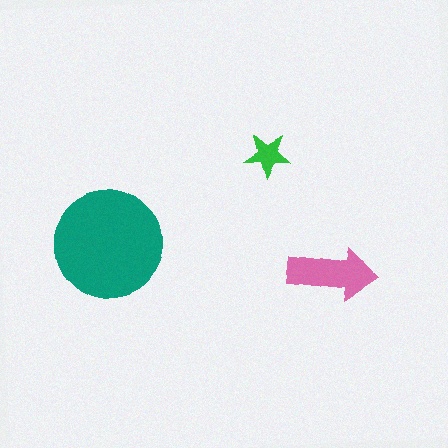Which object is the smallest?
The green star.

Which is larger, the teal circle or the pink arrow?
The teal circle.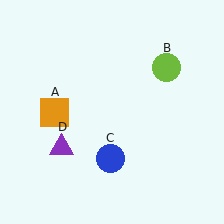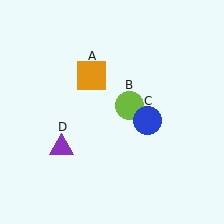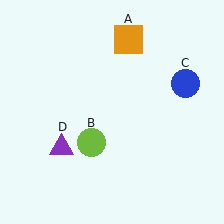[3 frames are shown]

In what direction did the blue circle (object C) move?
The blue circle (object C) moved up and to the right.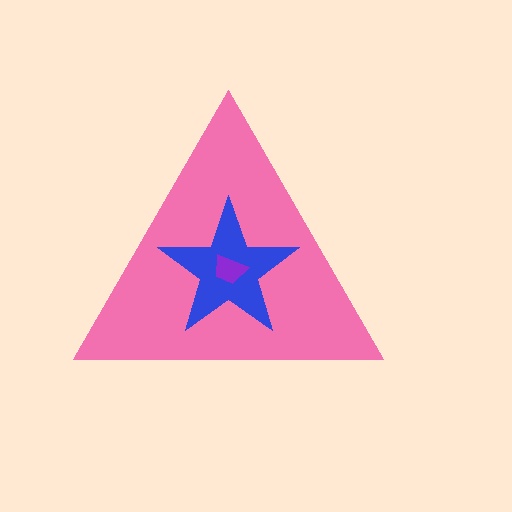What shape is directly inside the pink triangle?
The blue star.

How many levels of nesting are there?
3.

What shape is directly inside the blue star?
The purple trapezoid.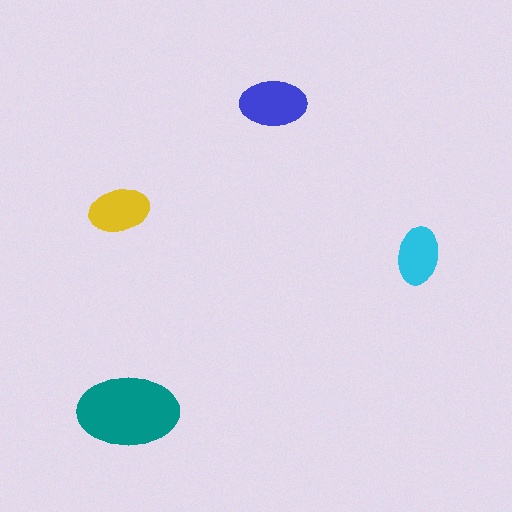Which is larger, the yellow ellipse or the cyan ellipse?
The yellow one.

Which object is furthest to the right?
The cyan ellipse is rightmost.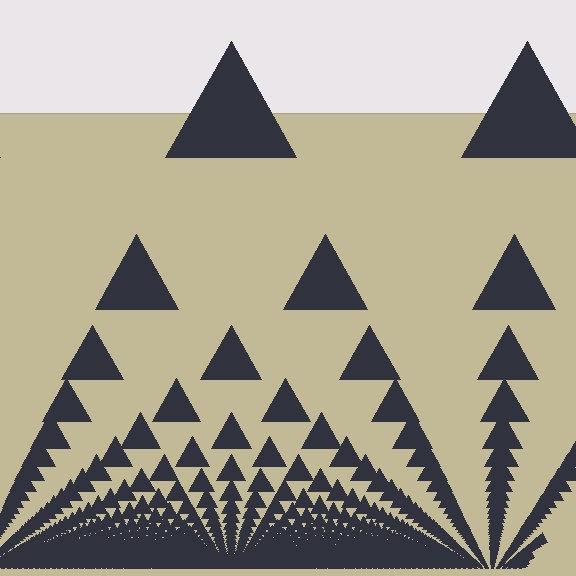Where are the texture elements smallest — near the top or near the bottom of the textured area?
Near the bottom.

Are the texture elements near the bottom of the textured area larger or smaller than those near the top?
Smaller. The gradient is inverted — elements near the bottom are smaller and denser.